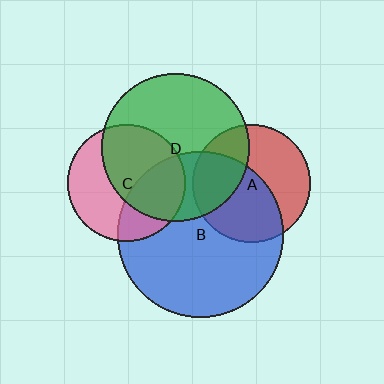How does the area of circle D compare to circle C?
Approximately 1.6 times.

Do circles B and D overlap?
Yes.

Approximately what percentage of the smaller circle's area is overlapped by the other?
Approximately 35%.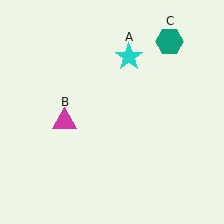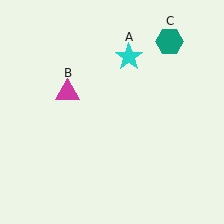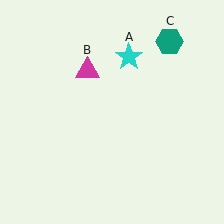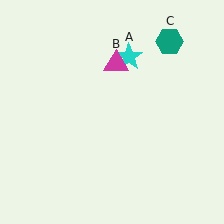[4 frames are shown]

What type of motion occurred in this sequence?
The magenta triangle (object B) rotated clockwise around the center of the scene.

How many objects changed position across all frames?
1 object changed position: magenta triangle (object B).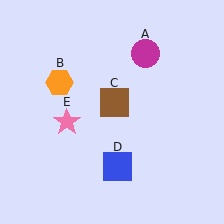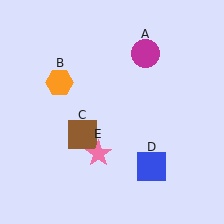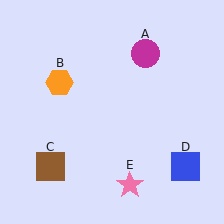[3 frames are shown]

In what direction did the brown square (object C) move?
The brown square (object C) moved down and to the left.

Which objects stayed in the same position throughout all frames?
Magenta circle (object A) and orange hexagon (object B) remained stationary.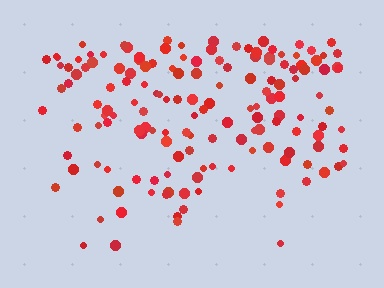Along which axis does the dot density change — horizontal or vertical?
Vertical.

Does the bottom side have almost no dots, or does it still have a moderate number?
Still a moderate number, just noticeably fewer than the top.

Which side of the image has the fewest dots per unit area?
The bottom.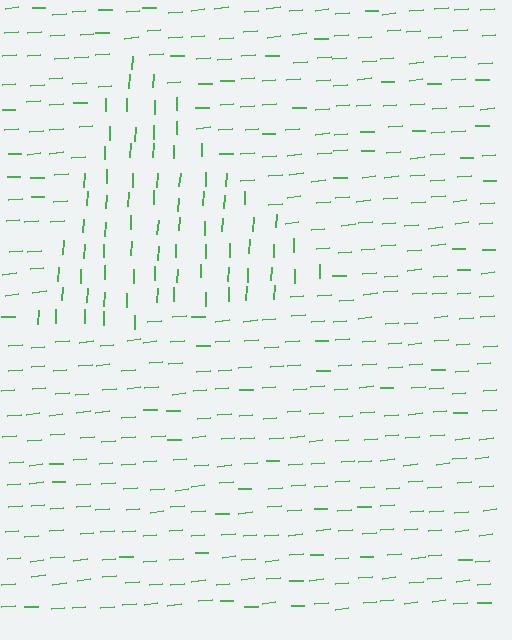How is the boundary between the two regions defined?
The boundary is defined purely by a change in line orientation (approximately 84 degrees difference). All lines are the same color and thickness.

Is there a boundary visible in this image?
Yes, there is a texture boundary formed by a change in line orientation.